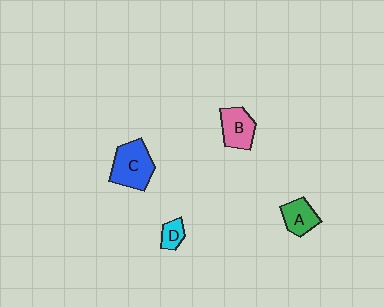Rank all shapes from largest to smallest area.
From largest to smallest: C (blue), B (pink), A (green), D (cyan).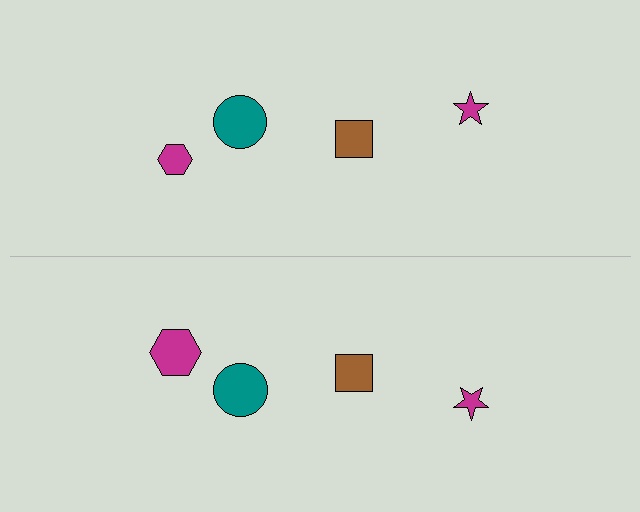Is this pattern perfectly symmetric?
No, the pattern is not perfectly symmetric. The magenta hexagon on the bottom side has a different size than its mirror counterpart.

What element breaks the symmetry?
The magenta hexagon on the bottom side has a different size than its mirror counterpart.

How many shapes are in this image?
There are 8 shapes in this image.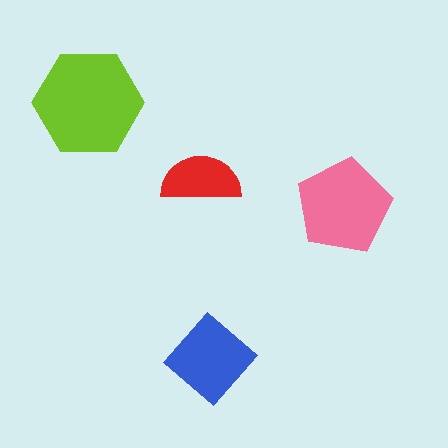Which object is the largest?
The lime hexagon.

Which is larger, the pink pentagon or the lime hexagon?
The lime hexagon.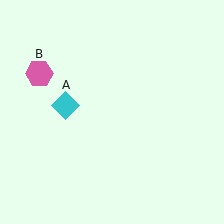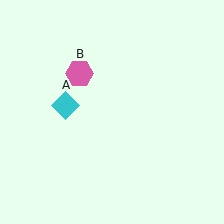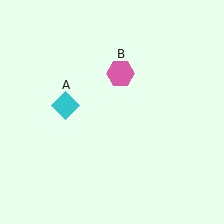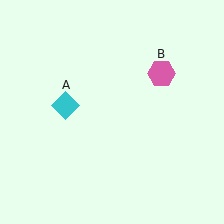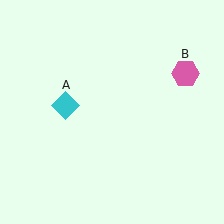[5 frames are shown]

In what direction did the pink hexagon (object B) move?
The pink hexagon (object B) moved right.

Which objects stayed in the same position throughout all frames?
Cyan diamond (object A) remained stationary.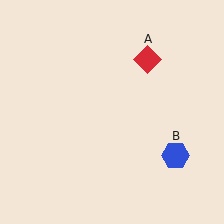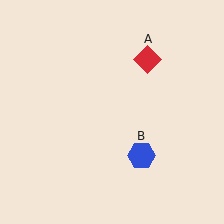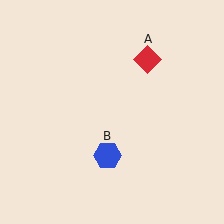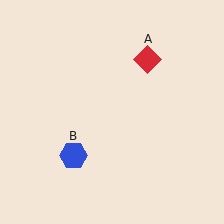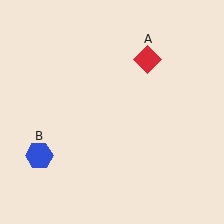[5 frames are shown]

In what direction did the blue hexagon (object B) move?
The blue hexagon (object B) moved left.